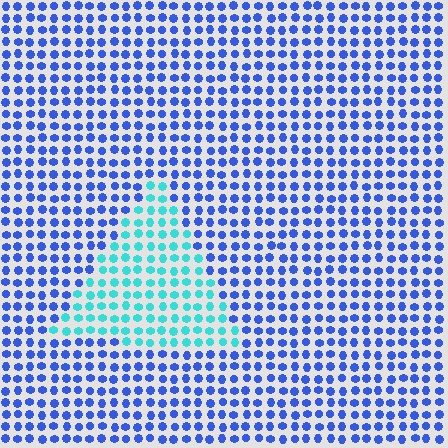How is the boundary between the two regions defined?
The boundary is defined purely by a slight shift in hue (about 49 degrees). Spacing, size, and orientation are identical on both sides.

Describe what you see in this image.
The image is filled with small blue elements in a uniform arrangement. A triangle-shaped region is visible where the elements are tinted to a slightly different hue, forming a subtle color boundary.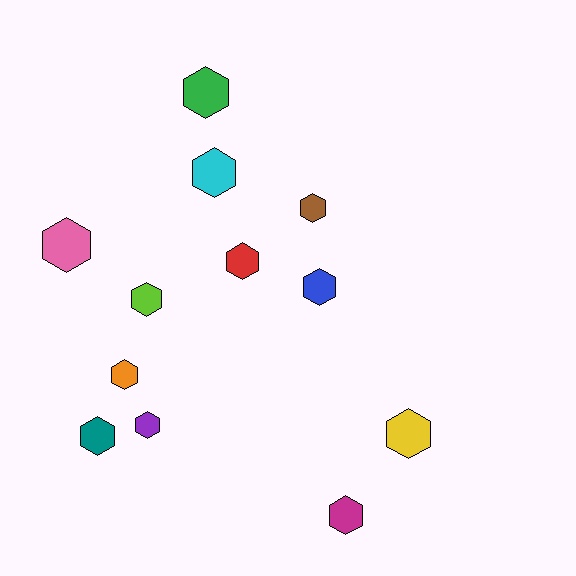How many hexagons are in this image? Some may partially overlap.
There are 12 hexagons.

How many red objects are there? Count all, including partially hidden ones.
There is 1 red object.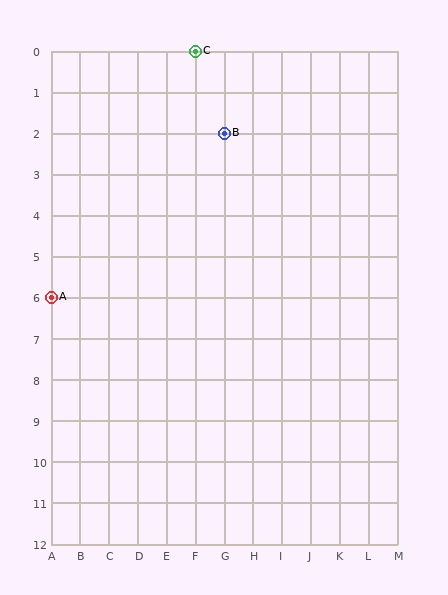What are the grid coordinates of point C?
Point C is at grid coordinates (F, 0).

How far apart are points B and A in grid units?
Points B and A are 6 columns and 4 rows apart (about 7.2 grid units diagonally).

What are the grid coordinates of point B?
Point B is at grid coordinates (G, 2).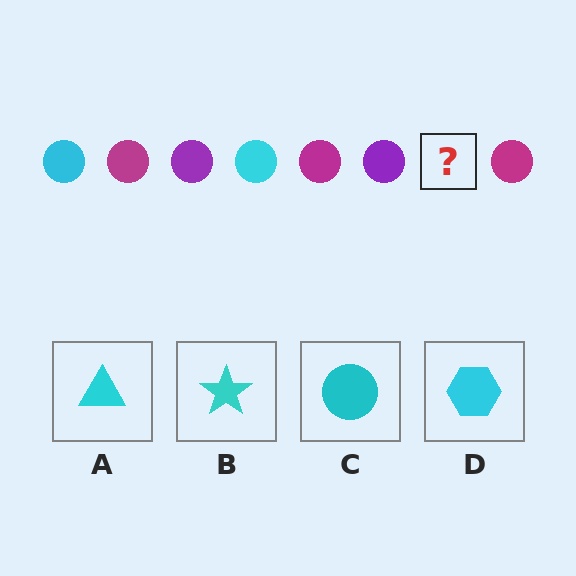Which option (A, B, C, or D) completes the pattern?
C.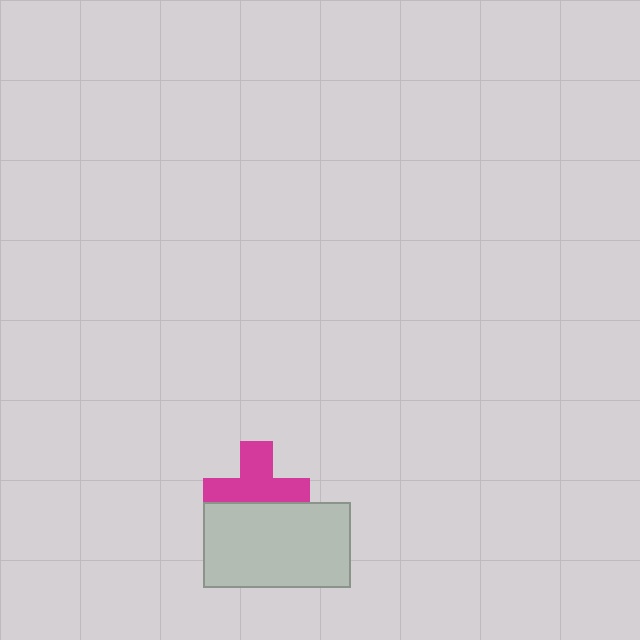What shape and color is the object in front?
The object in front is a light gray rectangle.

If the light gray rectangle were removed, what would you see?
You would see the complete magenta cross.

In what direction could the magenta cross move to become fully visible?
The magenta cross could move up. That would shift it out from behind the light gray rectangle entirely.